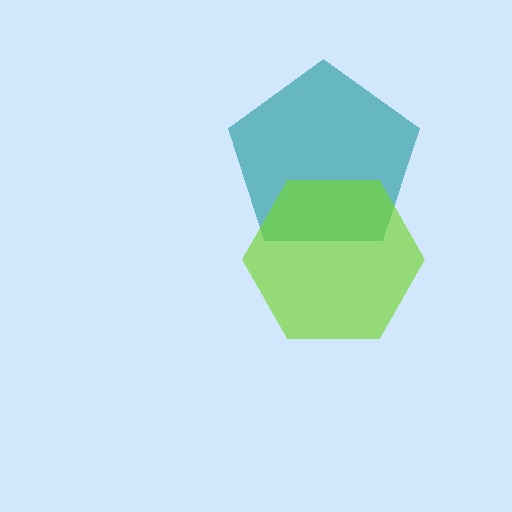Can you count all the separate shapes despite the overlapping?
Yes, there are 2 separate shapes.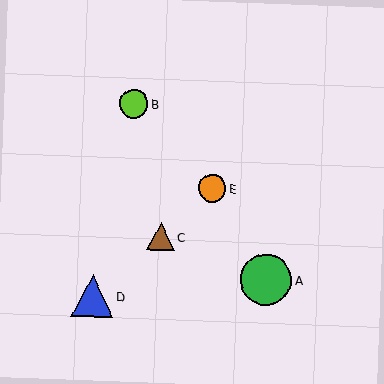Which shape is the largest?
The green circle (labeled A) is the largest.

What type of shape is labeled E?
Shape E is an orange circle.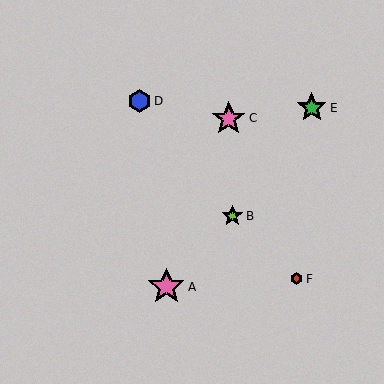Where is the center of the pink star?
The center of the pink star is at (229, 118).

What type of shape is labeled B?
Shape B is a lime star.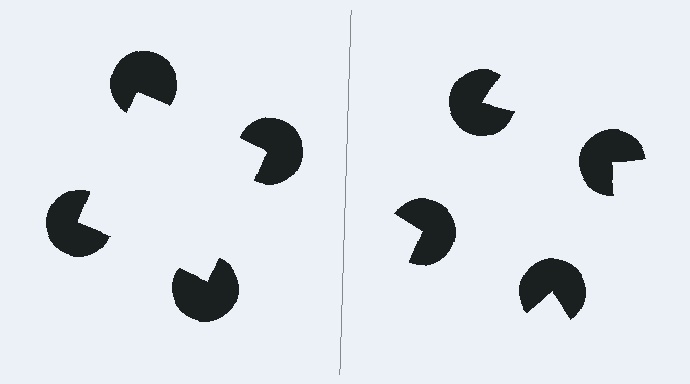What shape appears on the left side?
An illusory square.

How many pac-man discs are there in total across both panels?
8 — 4 on each side.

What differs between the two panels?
The pac-man discs are positioned identically on both sides; only the wedge orientations differ. On the left they align to a square; on the right they are misaligned.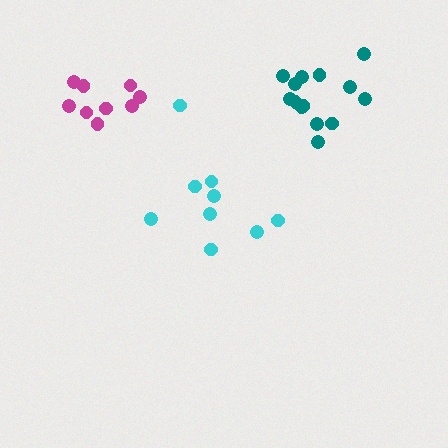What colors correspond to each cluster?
The clusters are colored: cyan, magenta, teal.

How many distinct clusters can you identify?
There are 3 distinct clusters.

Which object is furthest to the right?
The teal cluster is rightmost.